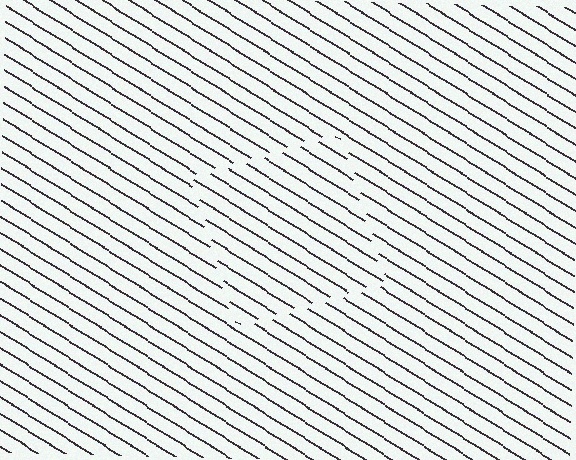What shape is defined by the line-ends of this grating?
An illusory square. The interior of the shape contains the same grating, shifted by half a period — the contour is defined by the phase discontinuity where line-ends from the inner and outer gratings abut.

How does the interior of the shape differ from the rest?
The interior of the shape contains the same grating, shifted by half a period — the contour is defined by the phase discontinuity where line-ends from the inner and outer gratings abut.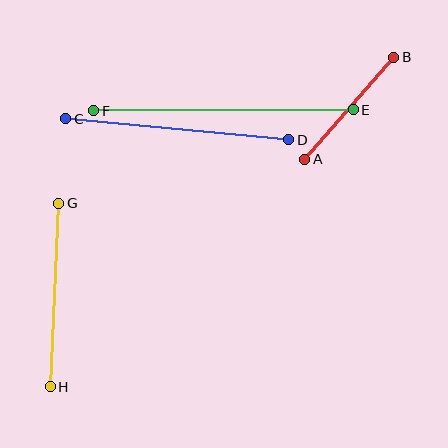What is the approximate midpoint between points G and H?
The midpoint is at approximately (54, 295) pixels.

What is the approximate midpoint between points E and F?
The midpoint is at approximately (224, 110) pixels.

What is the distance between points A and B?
The distance is approximately 135 pixels.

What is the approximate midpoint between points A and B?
The midpoint is at approximately (349, 108) pixels.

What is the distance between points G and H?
The distance is approximately 184 pixels.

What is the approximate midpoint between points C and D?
The midpoint is at approximately (177, 129) pixels.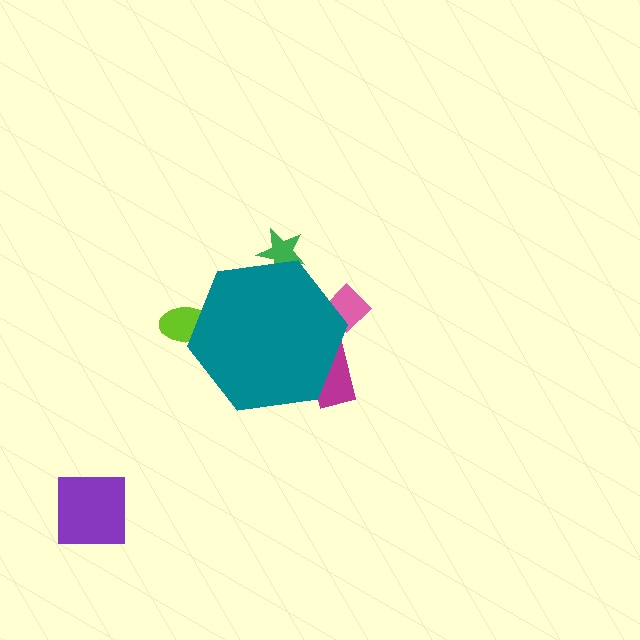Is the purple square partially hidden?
No, the purple square is fully visible.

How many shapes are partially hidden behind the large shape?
4 shapes are partially hidden.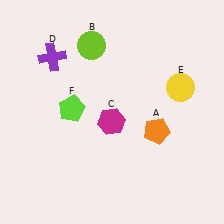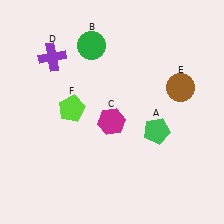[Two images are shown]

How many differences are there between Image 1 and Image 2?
There are 3 differences between the two images.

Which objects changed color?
A changed from orange to green. B changed from lime to green. E changed from yellow to brown.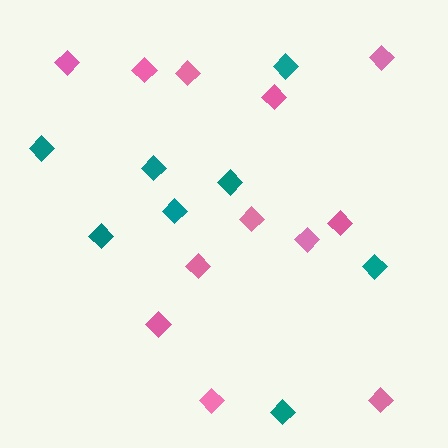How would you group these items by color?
There are 2 groups: one group of pink diamonds (12) and one group of teal diamonds (8).